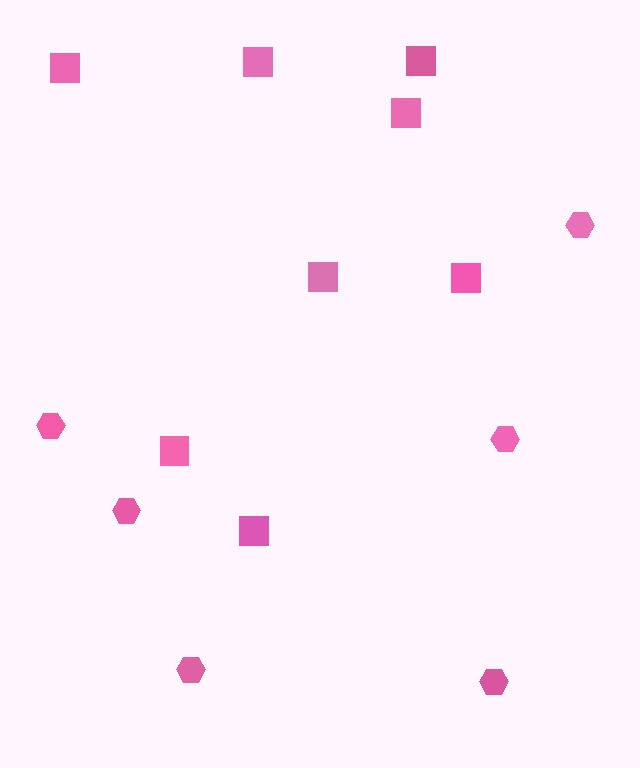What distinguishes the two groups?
There are 2 groups: one group of squares (8) and one group of hexagons (6).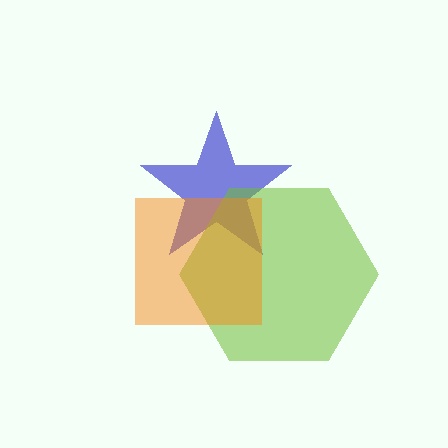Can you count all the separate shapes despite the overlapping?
Yes, there are 3 separate shapes.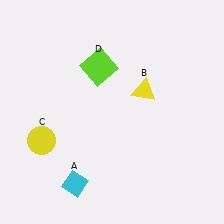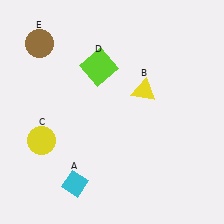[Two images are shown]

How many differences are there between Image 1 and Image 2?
There is 1 difference between the two images.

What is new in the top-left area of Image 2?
A brown circle (E) was added in the top-left area of Image 2.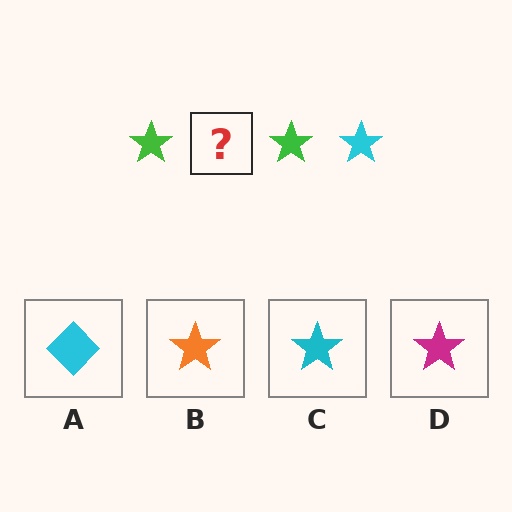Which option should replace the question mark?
Option C.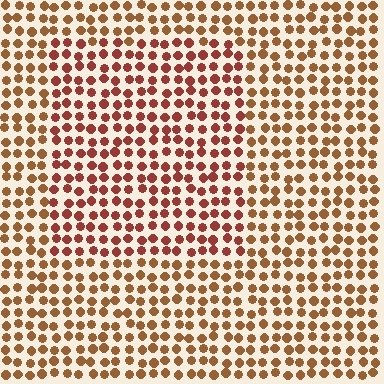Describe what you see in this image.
The image is filled with small brown elements in a uniform arrangement. A rectangle-shaped region is visible where the elements are tinted to a slightly different hue, forming a subtle color boundary.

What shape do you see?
I see a rectangle.